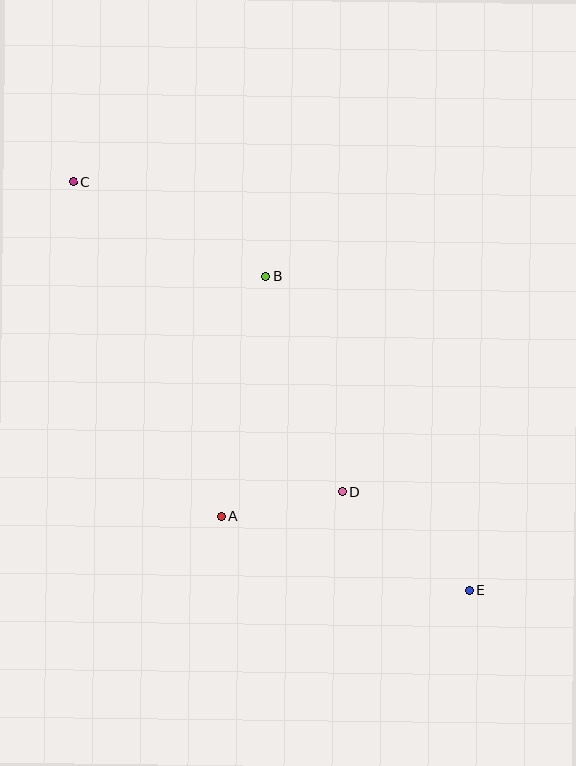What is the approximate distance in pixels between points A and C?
The distance between A and C is approximately 366 pixels.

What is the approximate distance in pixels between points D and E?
The distance between D and E is approximately 161 pixels.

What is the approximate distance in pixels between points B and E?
The distance between B and E is approximately 374 pixels.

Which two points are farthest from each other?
Points C and E are farthest from each other.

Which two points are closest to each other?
Points A and D are closest to each other.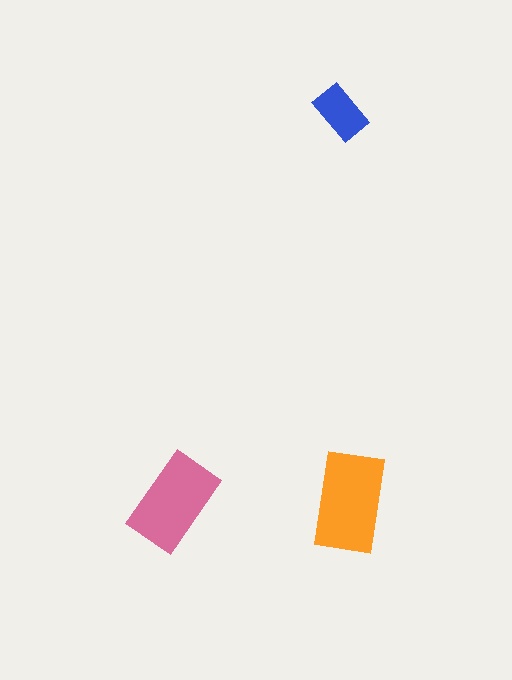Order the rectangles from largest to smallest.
the orange one, the pink one, the blue one.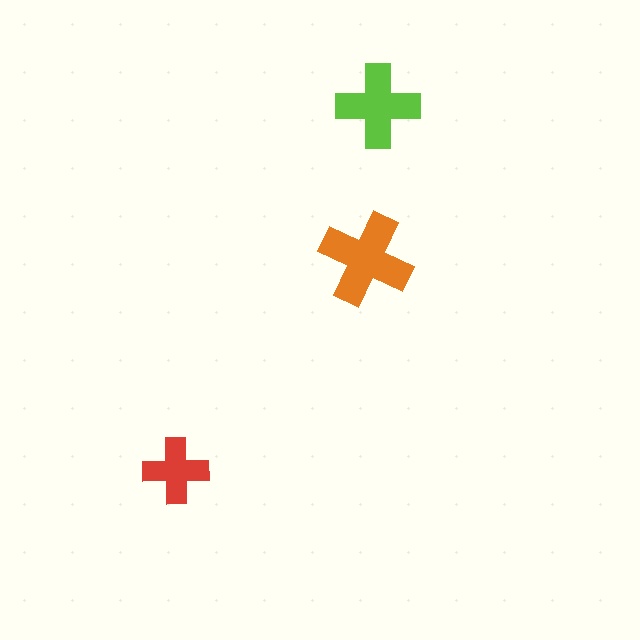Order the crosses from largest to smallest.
the orange one, the lime one, the red one.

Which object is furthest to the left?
The red cross is leftmost.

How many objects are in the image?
There are 3 objects in the image.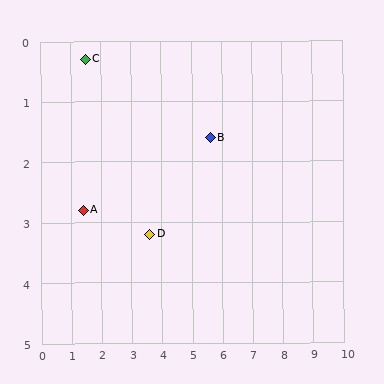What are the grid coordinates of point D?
Point D is at approximately (3.6, 3.2).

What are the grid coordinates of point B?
Point B is at approximately (5.6, 1.6).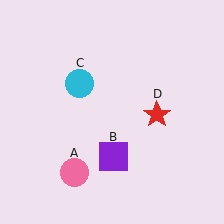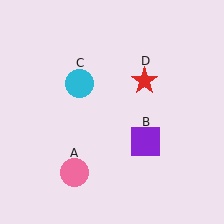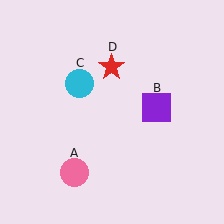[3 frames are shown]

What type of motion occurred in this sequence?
The purple square (object B), red star (object D) rotated counterclockwise around the center of the scene.